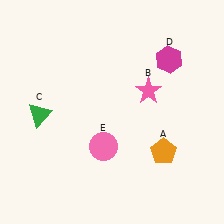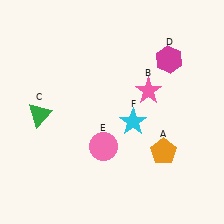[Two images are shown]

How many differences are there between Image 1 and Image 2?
There is 1 difference between the two images.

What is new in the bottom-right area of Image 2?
A cyan star (F) was added in the bottom-right area of Image 2.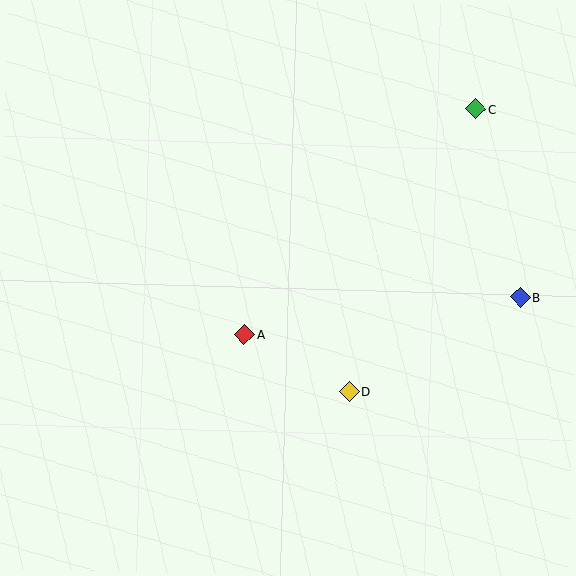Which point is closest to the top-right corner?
Point C is closest to the top-right corner.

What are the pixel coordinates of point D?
Point D is at (349, 392).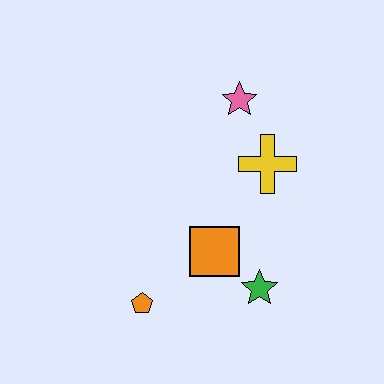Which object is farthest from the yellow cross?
The orange pentagon is farthest from the yellow cross.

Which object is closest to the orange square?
The green star is closest to the orange square.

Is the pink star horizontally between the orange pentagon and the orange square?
No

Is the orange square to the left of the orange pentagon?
No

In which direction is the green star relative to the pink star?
The green star is below the pink star.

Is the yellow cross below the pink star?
Yes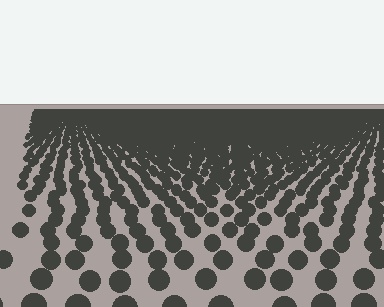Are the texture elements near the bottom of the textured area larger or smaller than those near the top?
Larger. Near the bottom, elements are closer to the viewer and appear at a bigger on-screen size.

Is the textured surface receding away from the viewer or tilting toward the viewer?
The surface is receding away from the viewer. Texture elements get smaller and denser toward the top.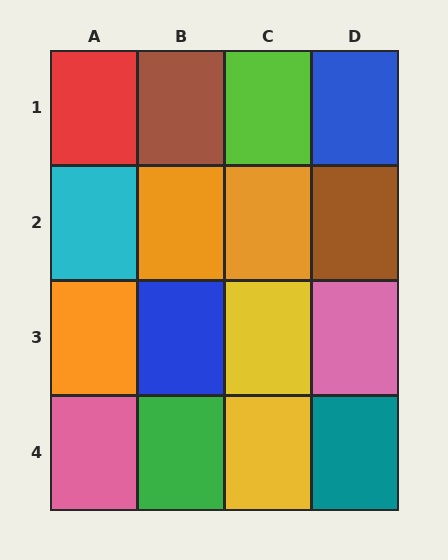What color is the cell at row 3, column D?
Pink.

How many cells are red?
1 cell is red.